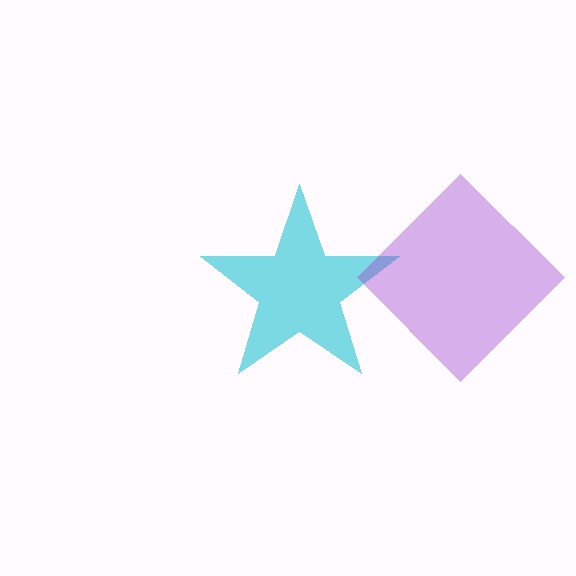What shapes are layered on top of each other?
The layered shapes are: a cyan star, a purple diamond.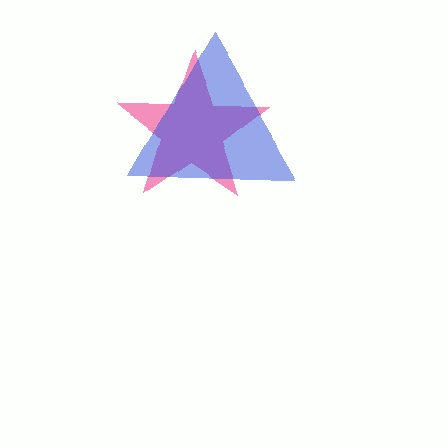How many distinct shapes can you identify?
There are 2 distinct shapes: a pink star, a blue triangle.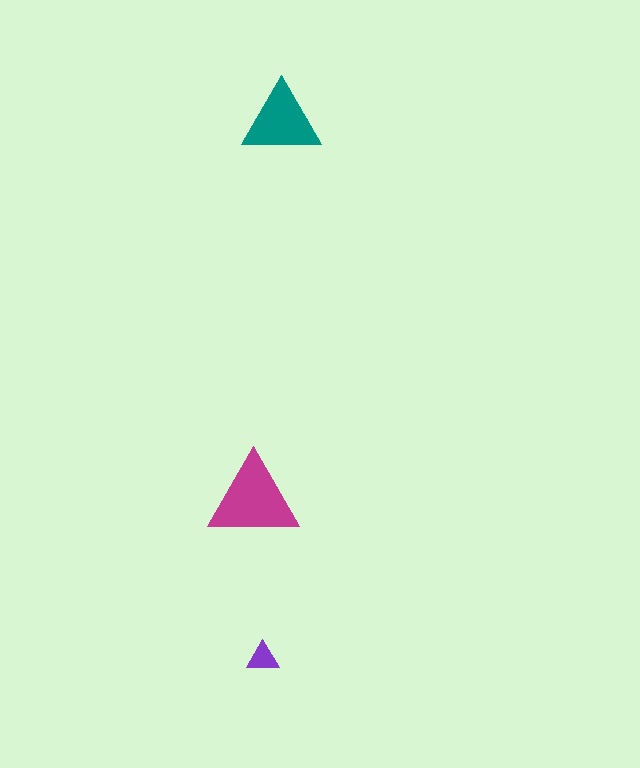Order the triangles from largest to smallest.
the magenta one, the teal one, the purple one.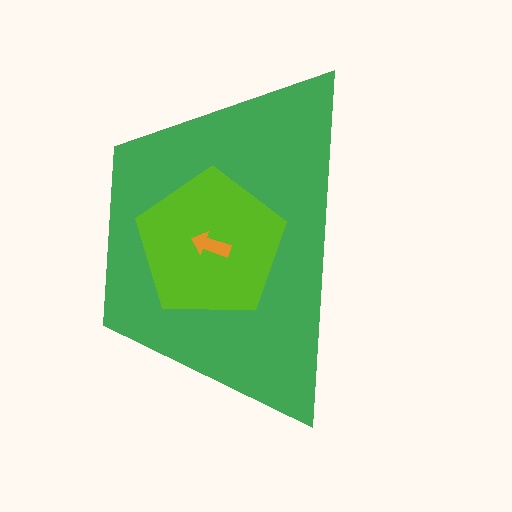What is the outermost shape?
The green trapezoid.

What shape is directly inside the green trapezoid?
The lime pentagon.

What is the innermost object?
The orange arrow.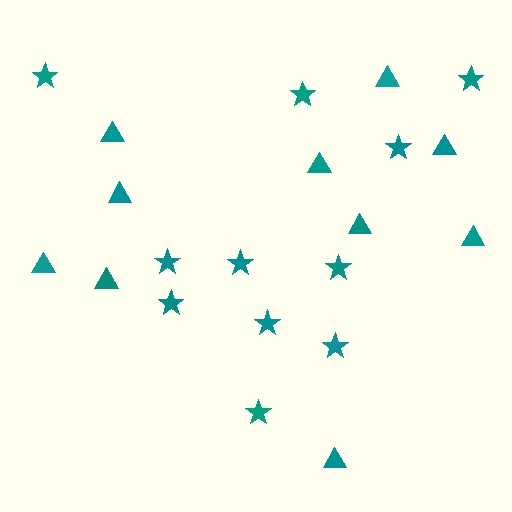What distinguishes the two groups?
There are 2 groups: one group of stars (11) and one group of triangles (10).